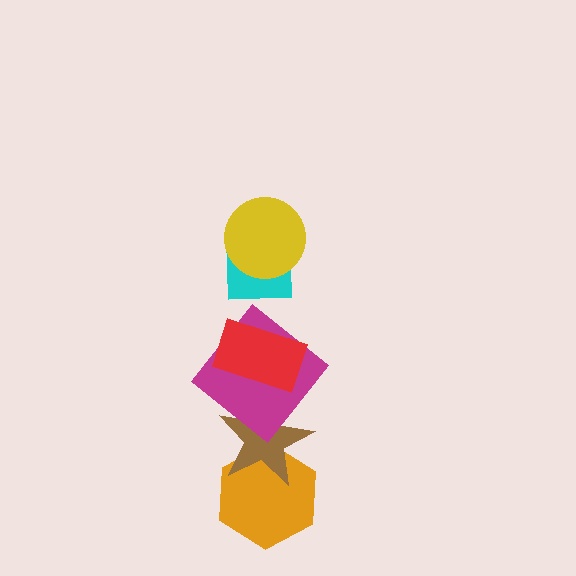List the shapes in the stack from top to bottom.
From top to bottom: the yellow circle, the cyan square, the red rectangle, the magenta diamond, the brown star, the orange hexagon.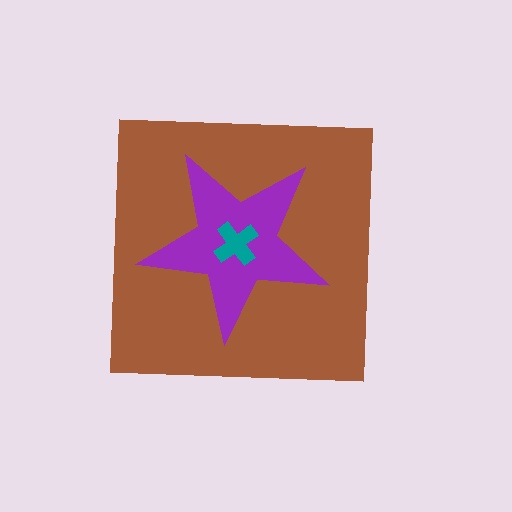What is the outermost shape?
The brown square.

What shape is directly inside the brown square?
The purple star.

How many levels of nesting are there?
3.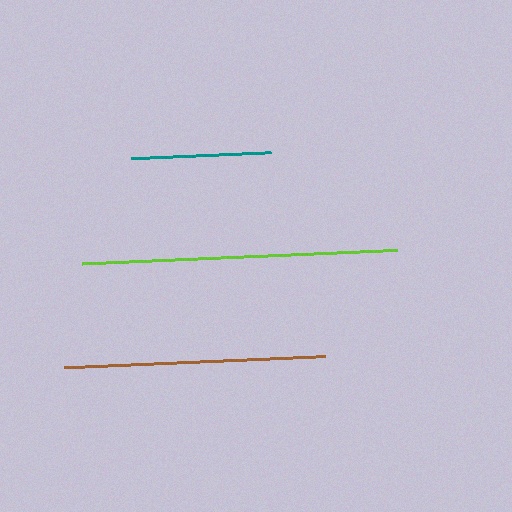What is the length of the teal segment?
The teal segment is approximately 140 pixels long.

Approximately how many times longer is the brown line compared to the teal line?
The brown line is approximately 1.9 times the length of the teal line.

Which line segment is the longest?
The lime line is the longest at approximately 315 pixels.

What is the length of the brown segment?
The brown segment is approximately 263 pixels long.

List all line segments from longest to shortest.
From longest to shortest: lime, brown, teal.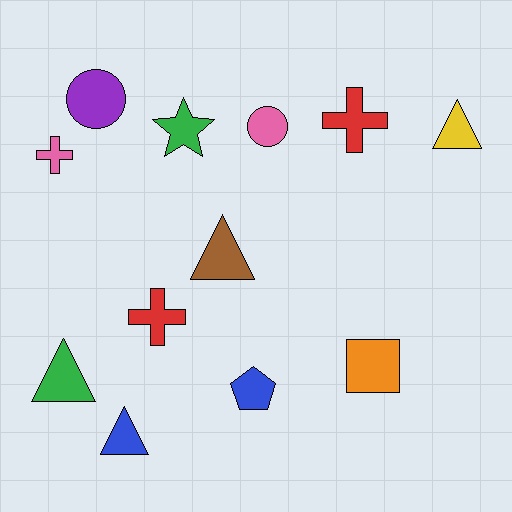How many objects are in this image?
There are 12 objects.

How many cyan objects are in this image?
There are no cyan objects.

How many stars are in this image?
There is 1 star.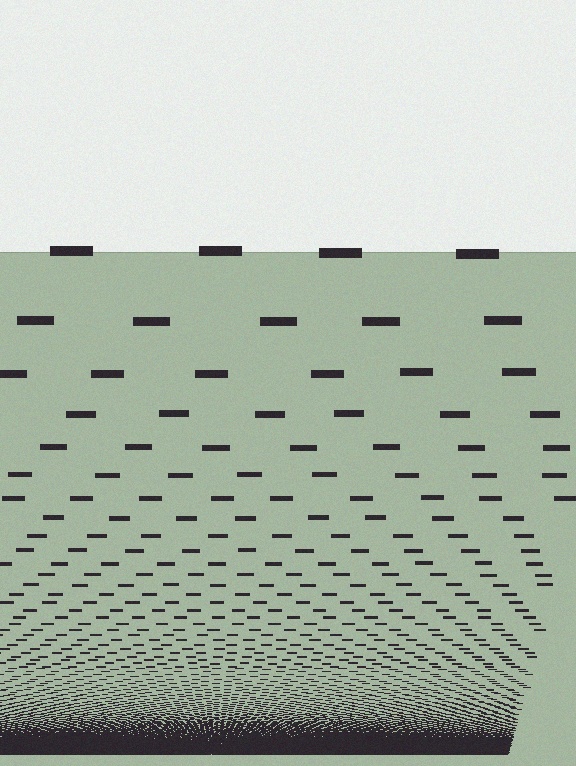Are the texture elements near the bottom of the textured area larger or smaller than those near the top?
Smaller. The gradient is inverted — elements near the bottom are smaller and denser.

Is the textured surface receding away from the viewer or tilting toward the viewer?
The surface appears to tilt toward the viewer. Texture elements get larger and sparser toward the top.